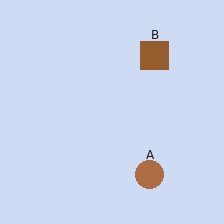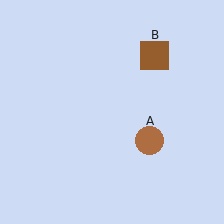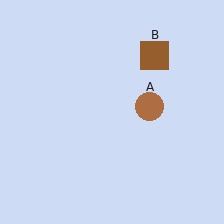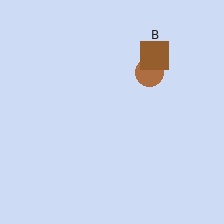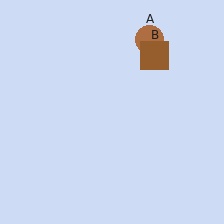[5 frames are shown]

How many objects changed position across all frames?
1 object changed position: brown circle (object A).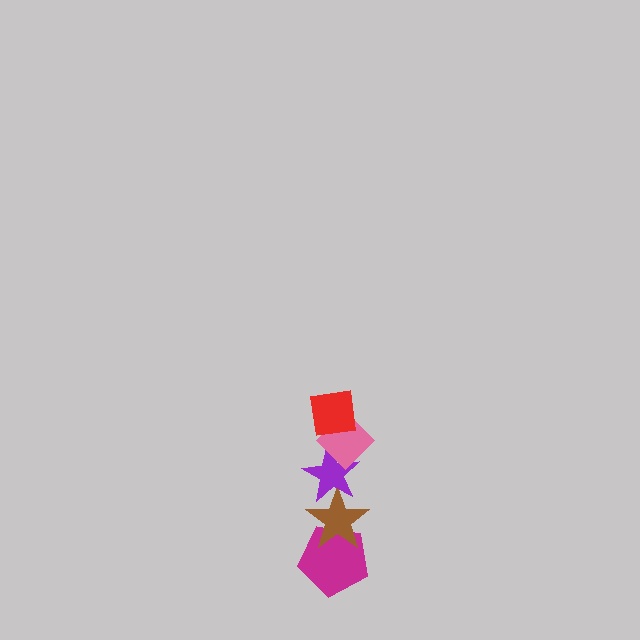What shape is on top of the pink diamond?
The red square is on top of the pink diamond.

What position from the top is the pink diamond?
The pink diamond is 2nd from the top.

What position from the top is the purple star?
The purple star is 3rd from the top.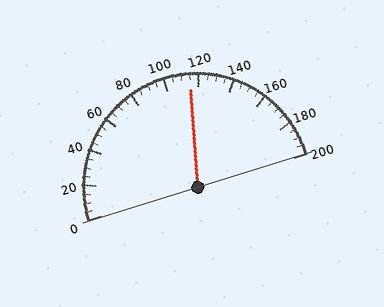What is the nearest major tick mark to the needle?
The nearest major tick mark is 120.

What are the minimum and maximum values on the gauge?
The gauge ranges from 0 to 200.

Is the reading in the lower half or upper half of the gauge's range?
The reading is in the upper half of the range (0 to 200).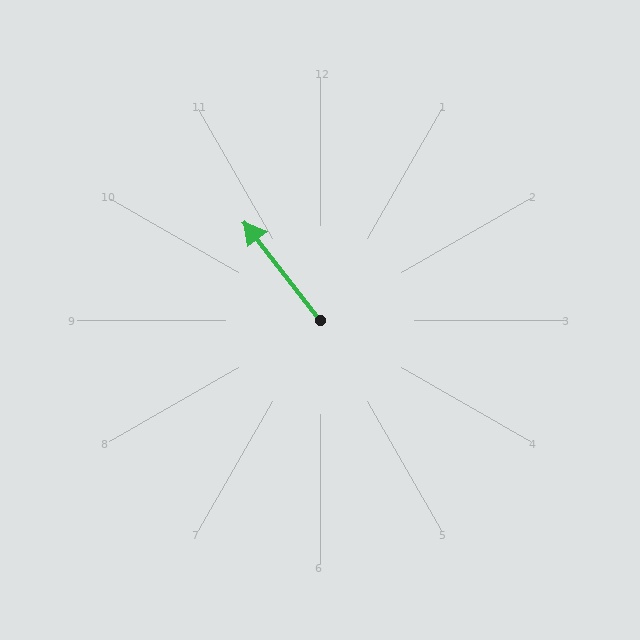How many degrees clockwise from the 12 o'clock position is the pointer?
Approximately 322 degrees.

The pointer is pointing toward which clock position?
Roughly 11 o'clock.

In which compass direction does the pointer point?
Northwest.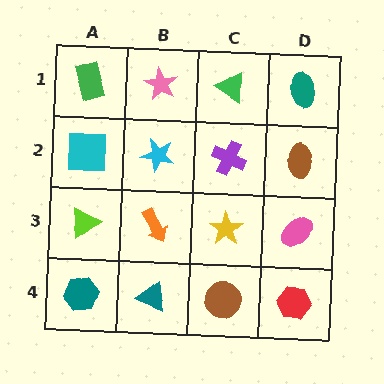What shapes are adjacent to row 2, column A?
A green rectangle (row 1, column A), a lime triangle (row 3, column A), a cyan star (row 2, column B).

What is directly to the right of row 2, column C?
A brown ellipse.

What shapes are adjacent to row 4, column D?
A pink ellipse (row 3, column D), a brown circle (row 4, column C).